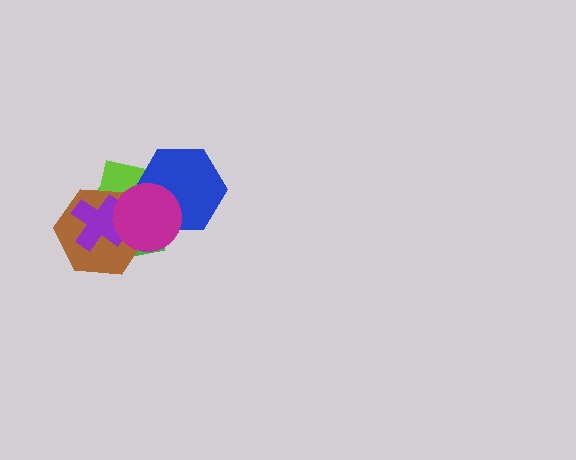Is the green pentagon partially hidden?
Yes, it is partially covered by another shape.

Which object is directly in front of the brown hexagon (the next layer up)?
The purple cross is directly in front of the brown hexagon.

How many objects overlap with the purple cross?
4 objects overlap with the purple cross.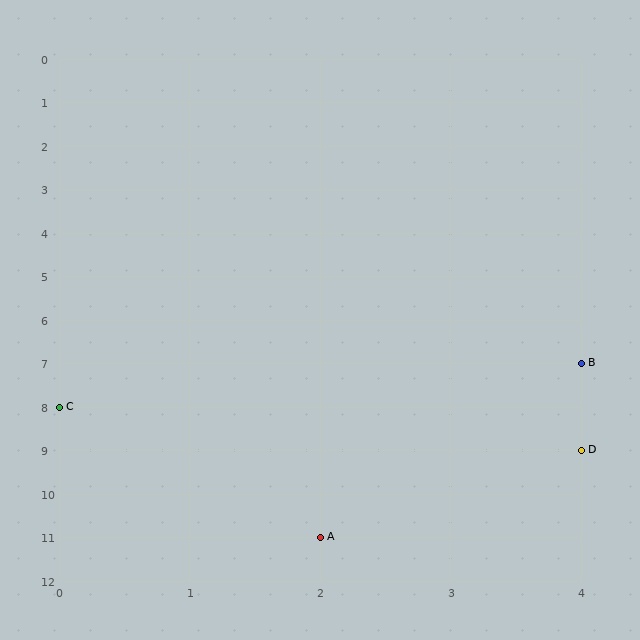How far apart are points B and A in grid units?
Points B and A are 2 columns and 4 rows apart (about 4.5 grid units diagonally).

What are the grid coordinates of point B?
Point B is at grid coordinates (4, 7).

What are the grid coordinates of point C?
Point C is at grid coordinates (0, 8).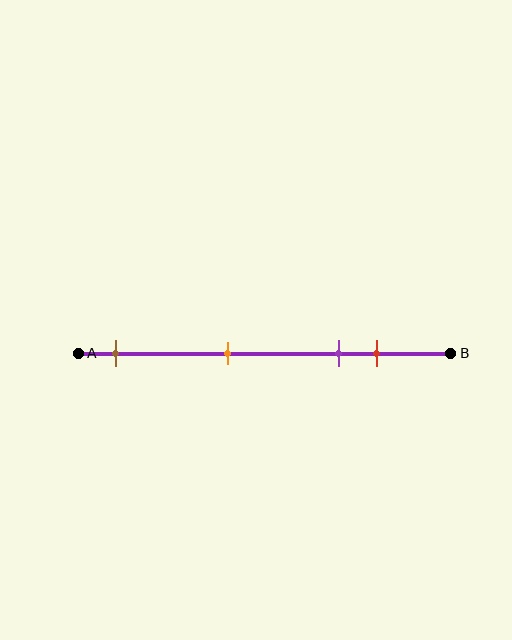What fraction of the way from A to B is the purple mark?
The purple mark is approximately 70% (0.7) of the way from A to B.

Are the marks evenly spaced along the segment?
No, the marks are not evenly spaced.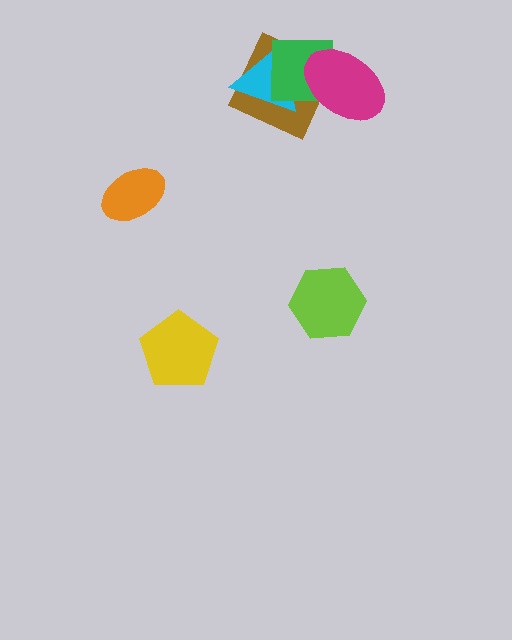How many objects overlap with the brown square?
3 objects overlap with the brown square.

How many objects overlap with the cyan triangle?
3 objects overlap with the cyan triangle.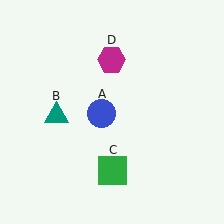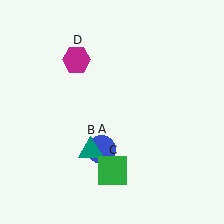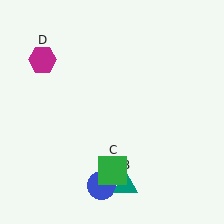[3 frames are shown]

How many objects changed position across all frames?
3 objects changed position: blue circle (object A), teal triangle (object B), magenta hexagon (object D).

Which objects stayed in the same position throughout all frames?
Green square (object C) remained stationary.